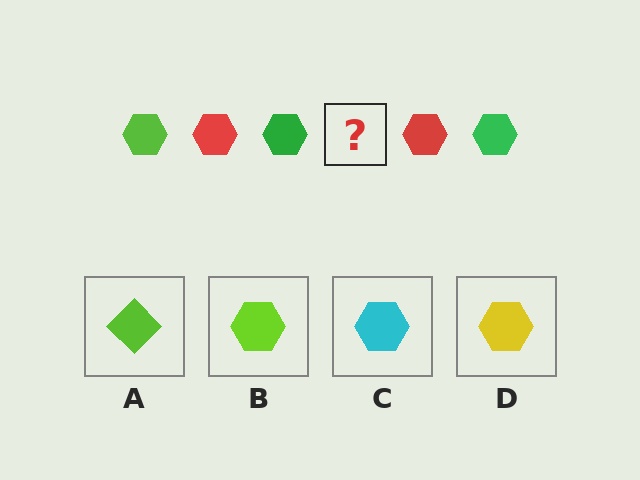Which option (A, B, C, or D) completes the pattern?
B.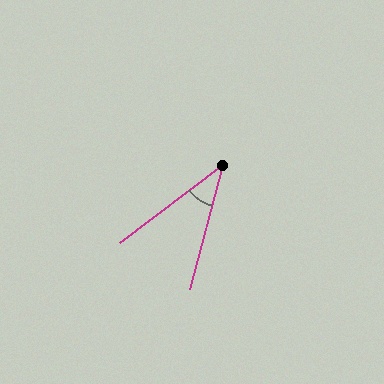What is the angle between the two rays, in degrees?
Approximately 38 degrees.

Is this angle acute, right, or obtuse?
It is acute.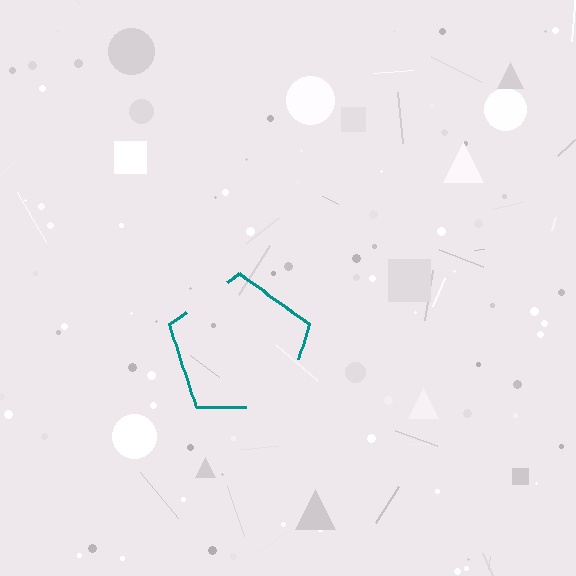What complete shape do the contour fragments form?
The contour fragments form a pentagon.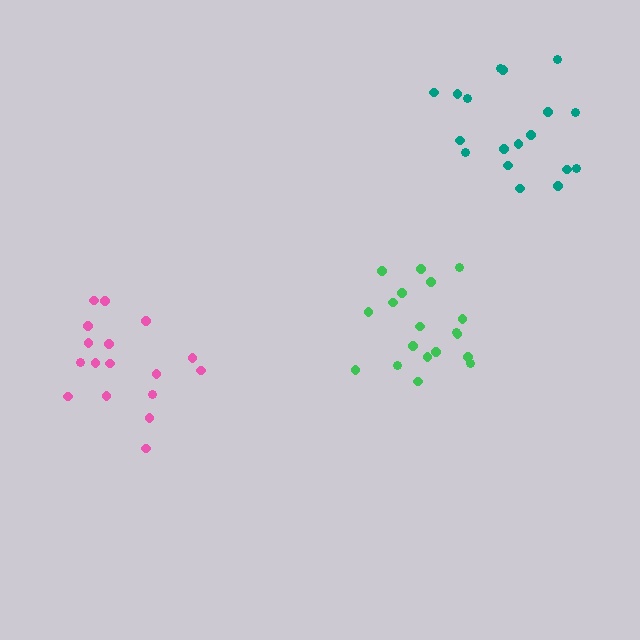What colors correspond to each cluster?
The clusters are colored: teal, pink, green.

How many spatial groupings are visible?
There are 3 spatial groupings.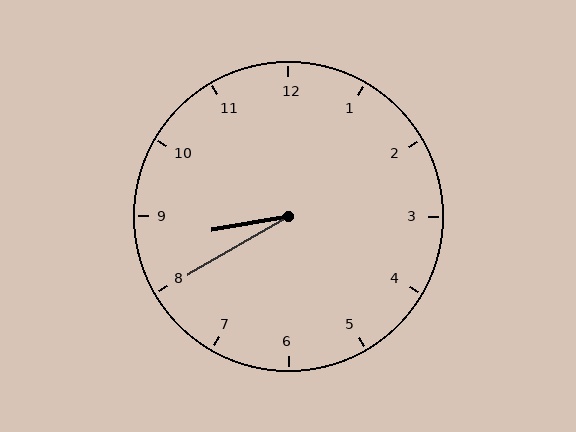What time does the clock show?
8:40.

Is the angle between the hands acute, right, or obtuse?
It is acute.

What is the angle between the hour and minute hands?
Approximately 20 degrees.